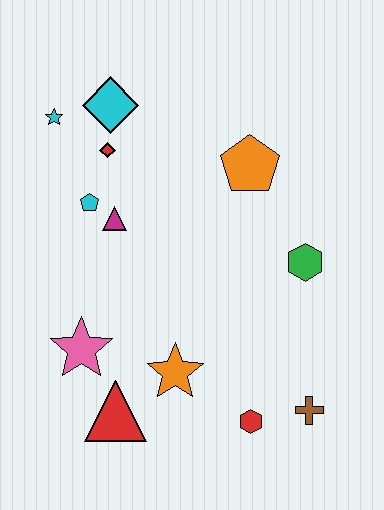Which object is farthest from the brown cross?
The cyan star is farthest from the brown cross.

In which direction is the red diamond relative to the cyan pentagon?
The red diamond is above the cyan pentagon.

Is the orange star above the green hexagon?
No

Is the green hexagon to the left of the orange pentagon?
No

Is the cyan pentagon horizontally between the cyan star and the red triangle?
Yes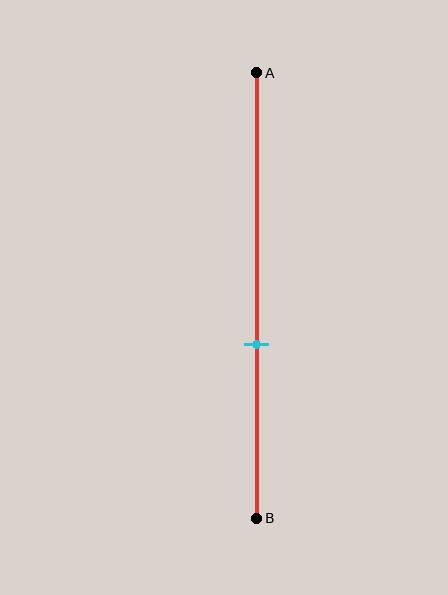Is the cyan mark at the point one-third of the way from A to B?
No, the mark is at about 60% from A, not at the 33% one-third point.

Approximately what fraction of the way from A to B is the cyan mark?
The cyan mark is approximately 60% of the way from A to B.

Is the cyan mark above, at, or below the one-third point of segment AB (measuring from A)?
The cyan mark is below the one-third point of segment AB.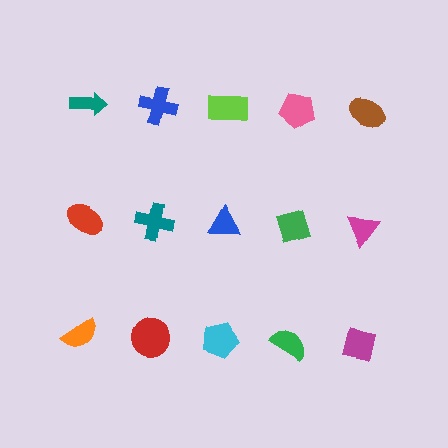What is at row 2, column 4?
A green diamond.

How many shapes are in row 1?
5 shapes.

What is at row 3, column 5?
A magenta square.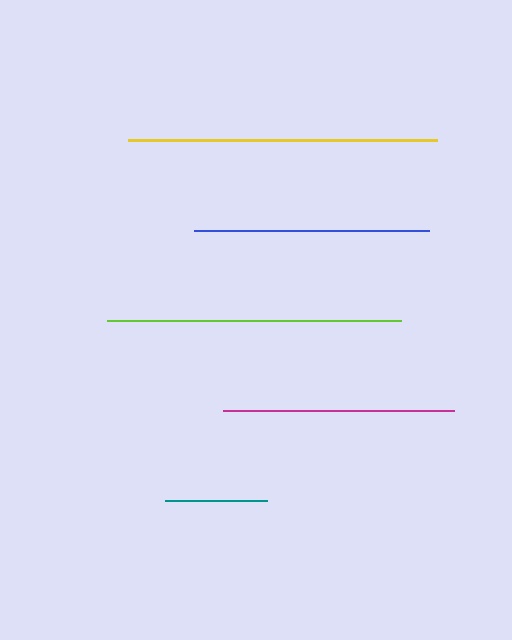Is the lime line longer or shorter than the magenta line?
The lime line is longer than the magenta line.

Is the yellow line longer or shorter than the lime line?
The yellow line is longer than the lime line.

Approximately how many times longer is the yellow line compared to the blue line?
The yellow line is approximately 1.3 times the length of the blue line.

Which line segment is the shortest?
The teal line is the shortest at approximately 102 pixels.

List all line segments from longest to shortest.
From longest to shortest: yellow, lime, blue, magenta, teal.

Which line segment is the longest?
The yellow line is the longest at approximately 309 pixels.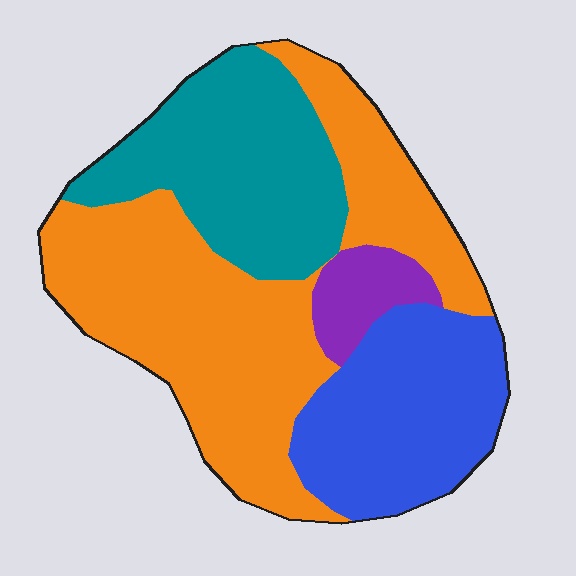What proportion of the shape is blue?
Blue takes up about one quarter (1/4) of the shape.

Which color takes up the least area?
Purple, at roughly 5%.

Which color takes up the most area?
Orange, at roughly 45%.